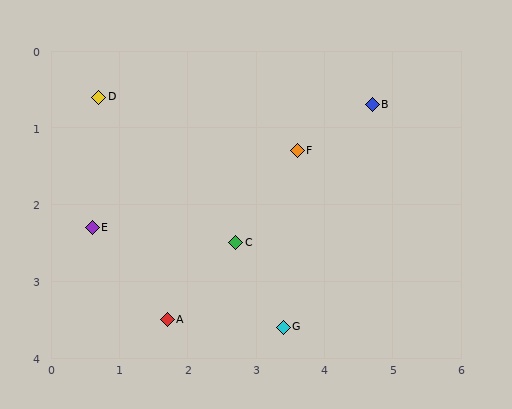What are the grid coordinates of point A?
Point A is at approximately (1.7, 3.5).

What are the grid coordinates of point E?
Point E is at approximately (0.6, 2.3).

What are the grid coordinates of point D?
Point D is at approximately (0.7, 0.6).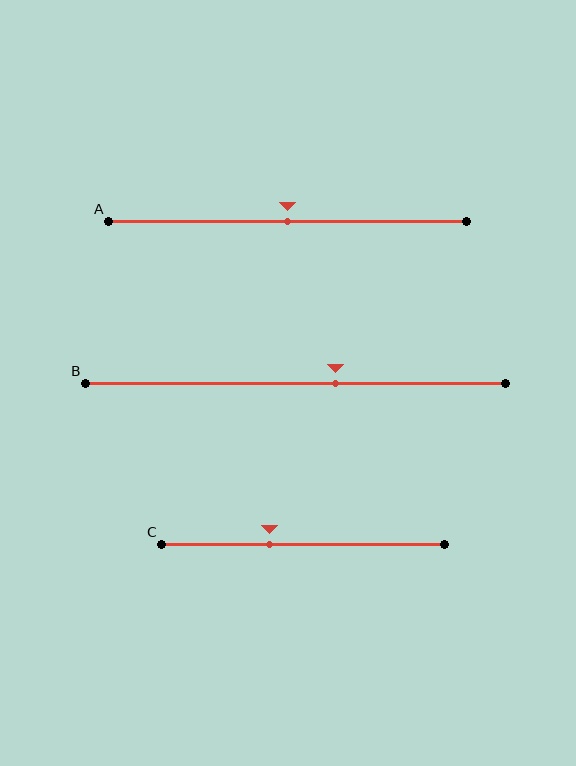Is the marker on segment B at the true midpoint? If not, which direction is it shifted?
No, the marker on segment B is shifted to the right by about 9% of the segment length.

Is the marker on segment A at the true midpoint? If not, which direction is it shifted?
Yes, the marker on segment A is at the true midpoint.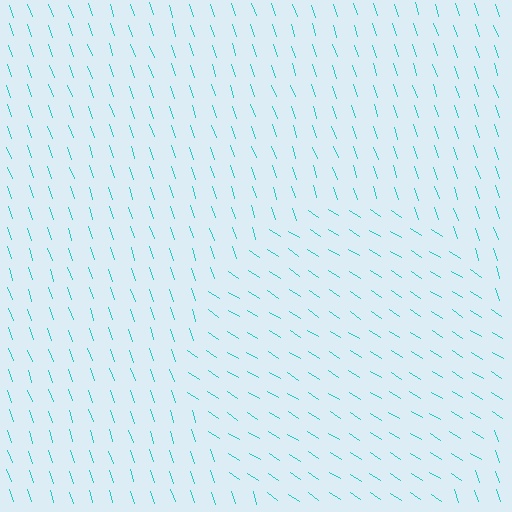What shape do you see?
I see a circle.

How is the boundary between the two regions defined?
The boundary is defined purely by a change in line orientation (approximately 39 degrees difference). All lines are the same color and thickness.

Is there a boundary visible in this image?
Yes, there is a texture boundary formed by a change in line orientation.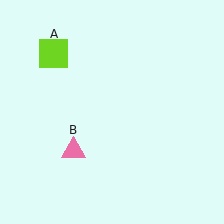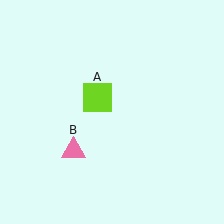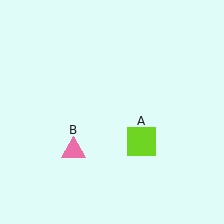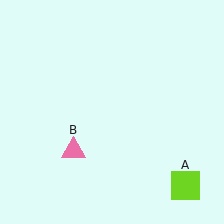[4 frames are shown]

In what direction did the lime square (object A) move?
The lime square (object A) moved down and to the right.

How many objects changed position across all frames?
1 object changed position: lime square (object A).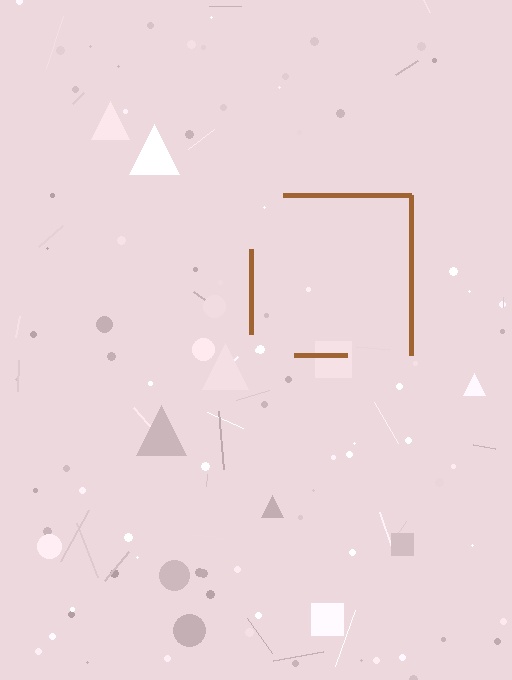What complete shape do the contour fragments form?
The contour fragments form a square.